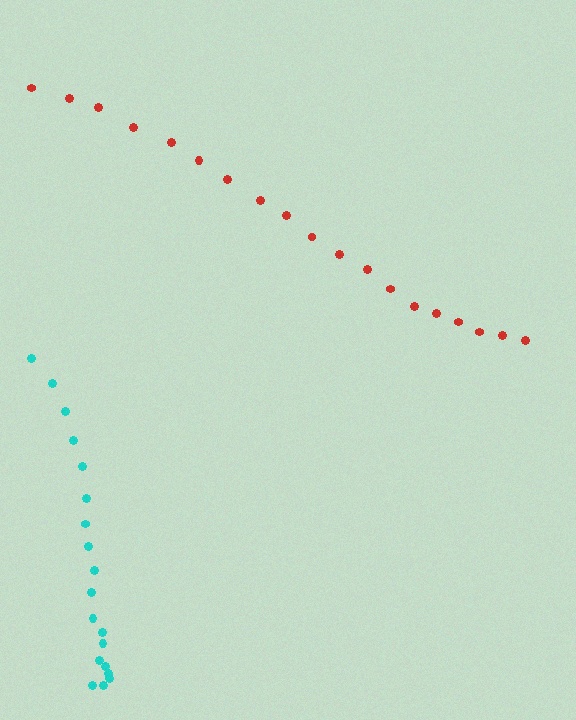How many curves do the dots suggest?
There are 2 distinct paths.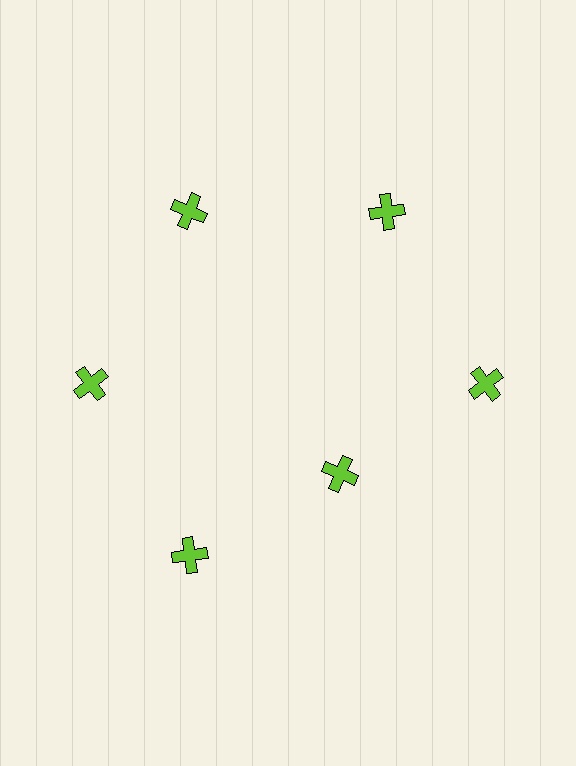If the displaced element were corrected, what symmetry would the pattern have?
It would have 6-fold rotational symmetry — the pattern would map onto itself every 60 degrees.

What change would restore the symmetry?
The symmetry would be restored by moving it outward, back onto the ring so that all 6 crosses sit at equal angles and equal distance from the center.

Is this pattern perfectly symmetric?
No. The 6 lime crosses are arranged in a ring, but one element near the 5 o'clock position is pulled inward toward the center, breaking the 6-fold rotational symmetry.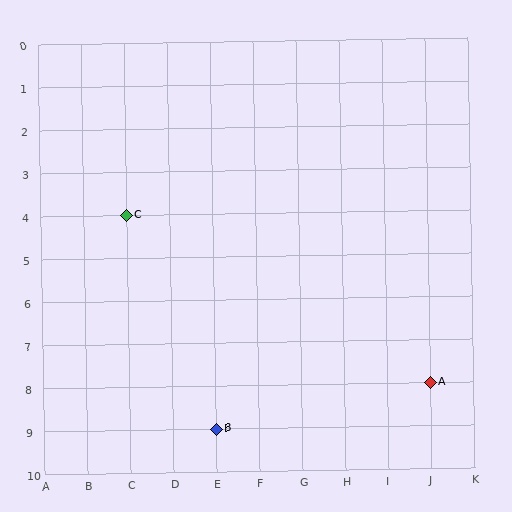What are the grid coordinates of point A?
Point A is at grid coordinates (J, 8).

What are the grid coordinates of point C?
Point C is at grid coordinates (C, 4).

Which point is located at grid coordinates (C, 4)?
Point C is at (C, 4).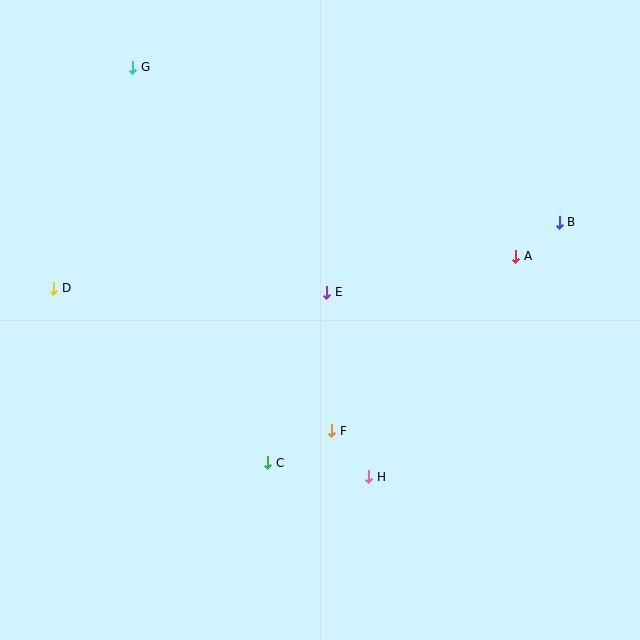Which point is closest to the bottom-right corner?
Point H is closest to the bottom-right corner.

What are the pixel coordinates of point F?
Point F is at (332, 431).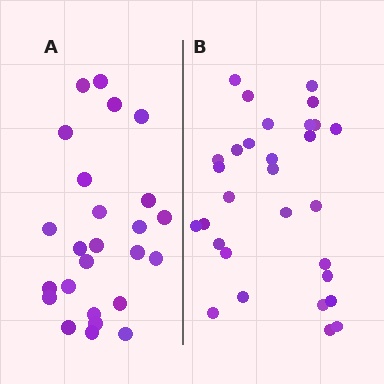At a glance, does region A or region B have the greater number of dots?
Region B (the right region) has more dots.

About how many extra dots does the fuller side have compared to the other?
Region B has about 5 more dots than region A.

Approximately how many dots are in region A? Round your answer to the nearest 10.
About 20 dots. (The exact count is 25, which rounds to 20.)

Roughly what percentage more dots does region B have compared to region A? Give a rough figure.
About 20% more.